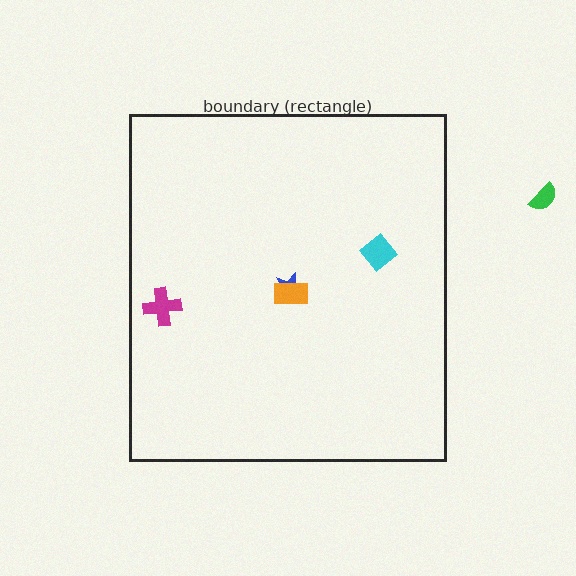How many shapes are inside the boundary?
4 inside, 1 outside.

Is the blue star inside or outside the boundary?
Inside.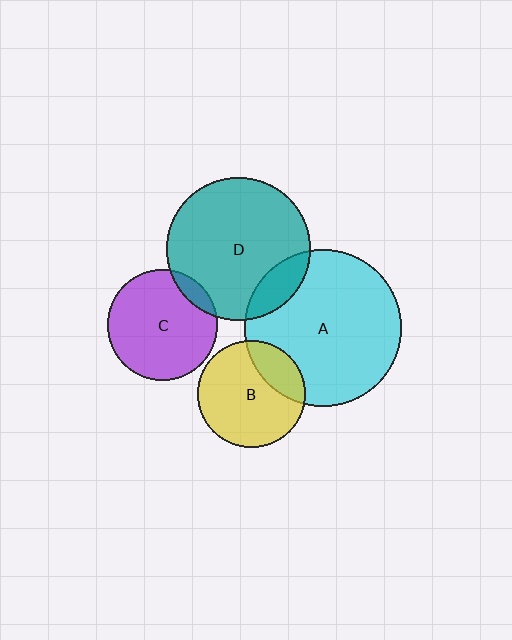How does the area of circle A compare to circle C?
Approximately 2.0 times.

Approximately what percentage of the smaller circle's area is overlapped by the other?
Approximately 25%.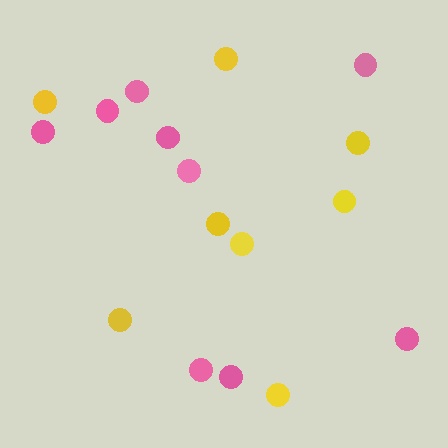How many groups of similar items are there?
There are 2 groups: one group of yellow circles (8) and one group of pink circles (9).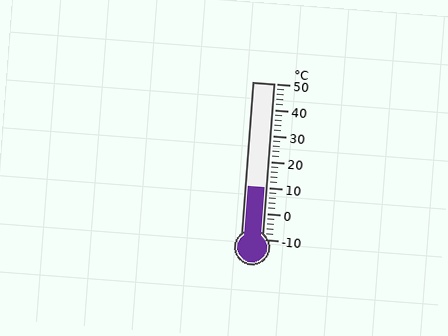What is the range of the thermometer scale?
The thermometer scale ranges from -10°C to 50°C.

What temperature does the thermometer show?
The thermometer shows approximately 10°C.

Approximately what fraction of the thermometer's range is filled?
The thermometer is filled to approximately 35% of its range.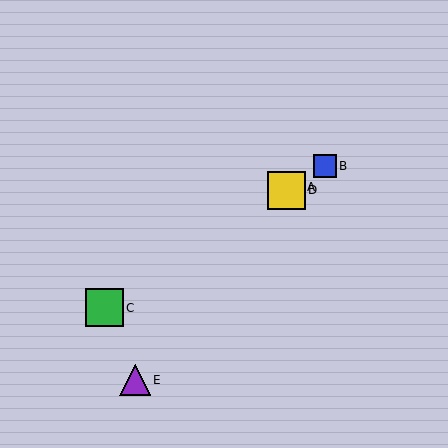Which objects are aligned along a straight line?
Objects A, B, C, D are aligned along a straight line.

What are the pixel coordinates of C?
Object C is at (104, 308).